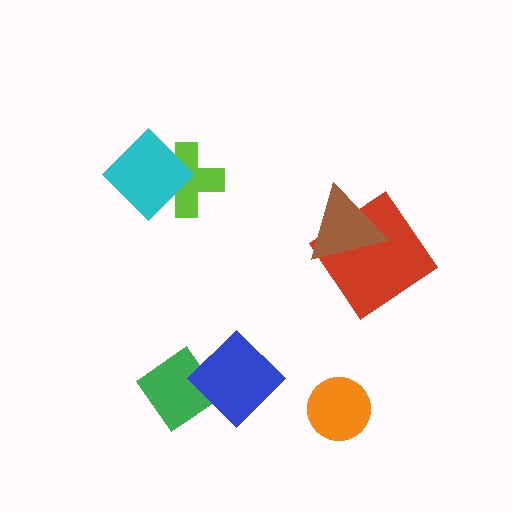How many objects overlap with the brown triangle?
1 object overlaps with the brown triangle.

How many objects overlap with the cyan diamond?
1 object overlaps with the cyan diamond.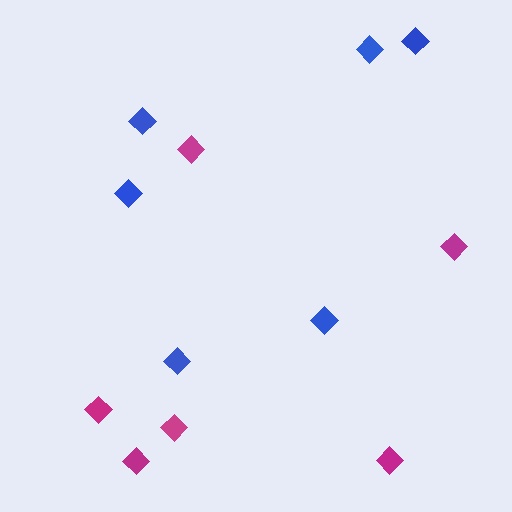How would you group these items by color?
There are 2 groups: one group of magenta diamonds (6) and one group of blue diamonds (6).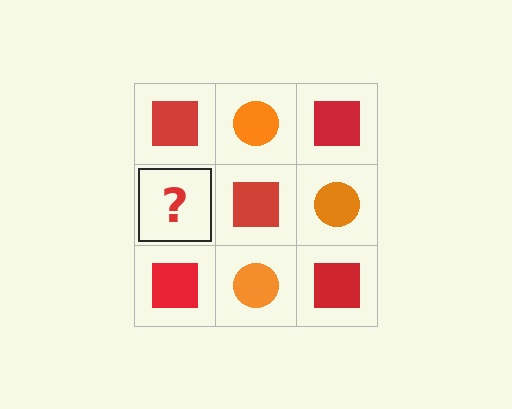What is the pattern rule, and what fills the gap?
The rule is that it alternates red square and orange circle in a checkerboard pattern. The gap should be filled with an orange circle.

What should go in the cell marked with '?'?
The missing cell should contain an orange circle.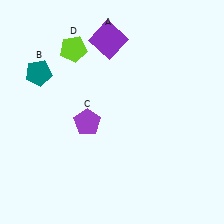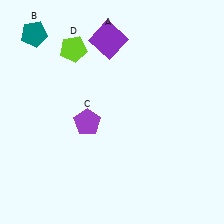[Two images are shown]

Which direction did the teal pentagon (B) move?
The teal pentagon (B) moved up.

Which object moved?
The teal pentagon (B) moved up.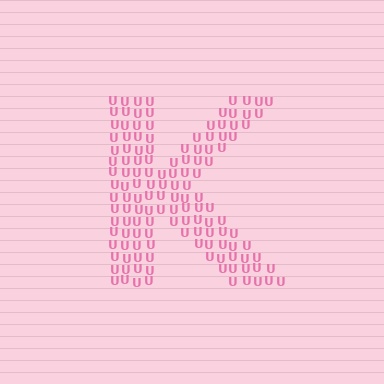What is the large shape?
The large shape is the letter K.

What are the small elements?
The small elements are letter U's.